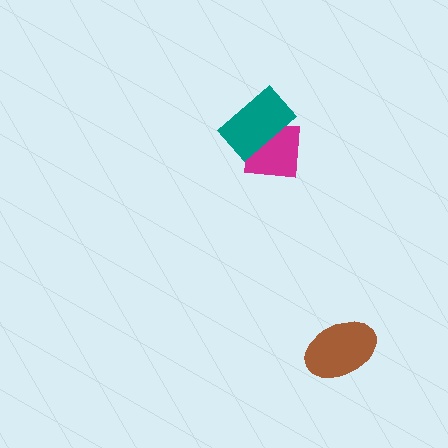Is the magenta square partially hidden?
Yes, it is partially covered by another shape.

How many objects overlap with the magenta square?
1 object overlaps with the magenta square.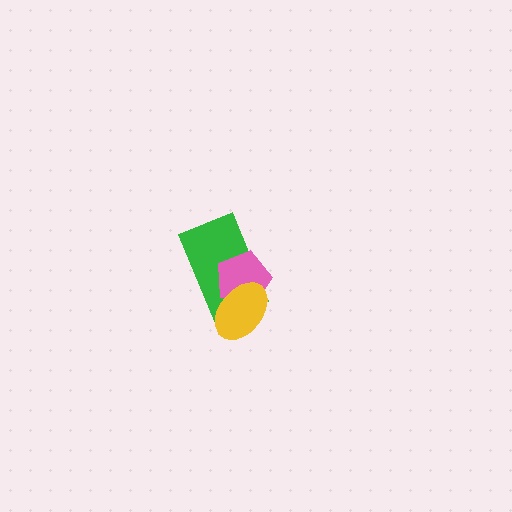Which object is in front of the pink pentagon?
The yellow ellipse is in front of the pink pentagon.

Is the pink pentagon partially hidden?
Yes, it is partially covered by another shape.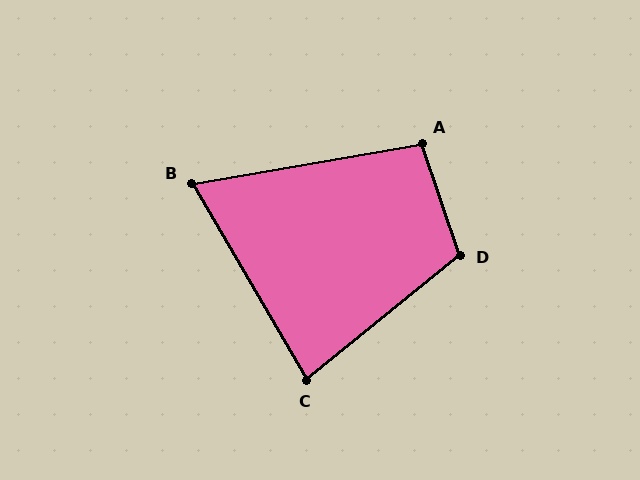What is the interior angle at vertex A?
Approximately 99 degrees (obtuse).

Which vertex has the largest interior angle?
D, at approximately 111 degrees.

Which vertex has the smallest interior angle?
B, at approximately 69 degrees.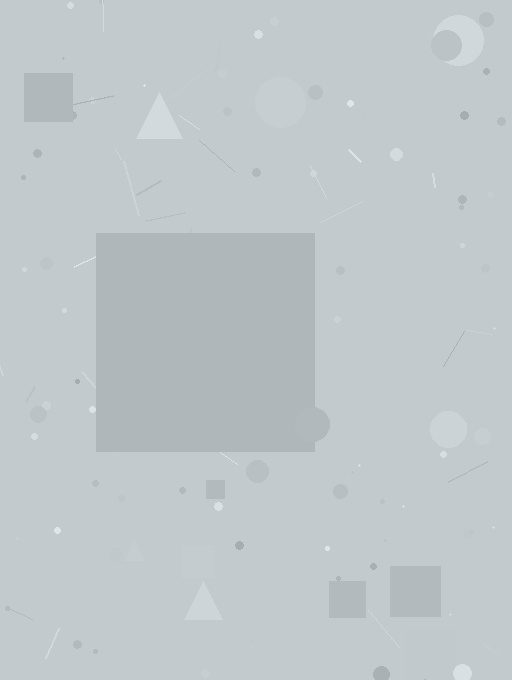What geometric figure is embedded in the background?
A square is embedded in the background.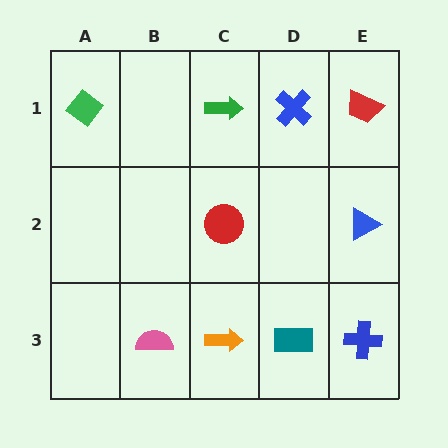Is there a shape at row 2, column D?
No, that cell is empty.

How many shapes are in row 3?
4 shapes.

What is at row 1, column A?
A green diamond.